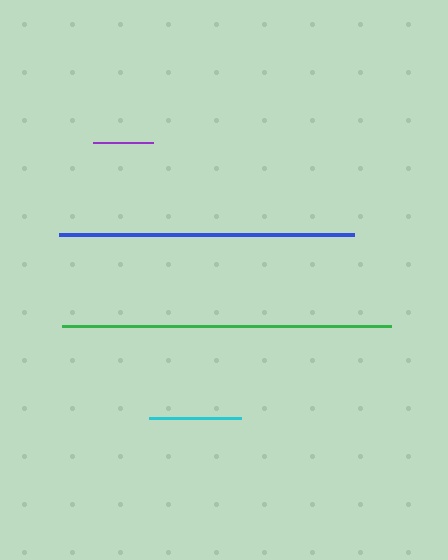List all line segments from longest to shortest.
From longest to shortest: green, blue, cyan, purple.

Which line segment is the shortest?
The purple line is the shortest at approximately 61 pixels.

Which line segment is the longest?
The green line is the longest at approximately 329 pixels.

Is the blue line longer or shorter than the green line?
The green line is longer than the blue line.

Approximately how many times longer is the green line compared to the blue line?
The green line is approximately 1.1 times the length of the blue line.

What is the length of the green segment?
The green segment is approximately 329 pixels long.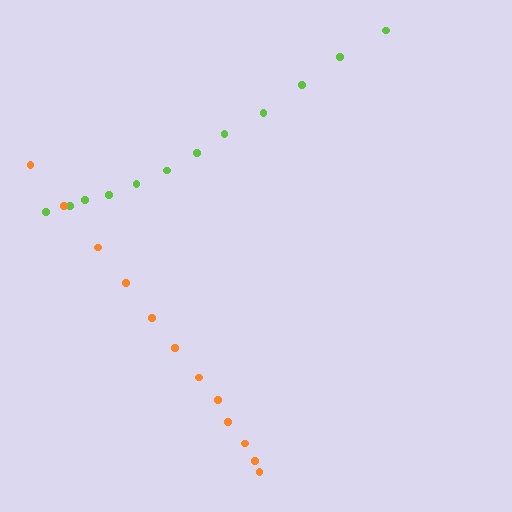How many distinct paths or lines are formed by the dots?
There are 2 distinct paths.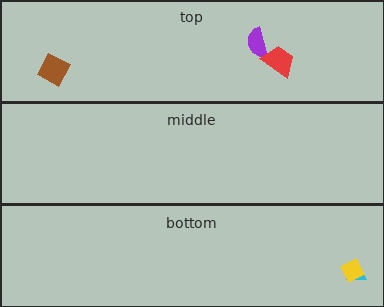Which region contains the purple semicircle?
The top region.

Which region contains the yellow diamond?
The bottom region.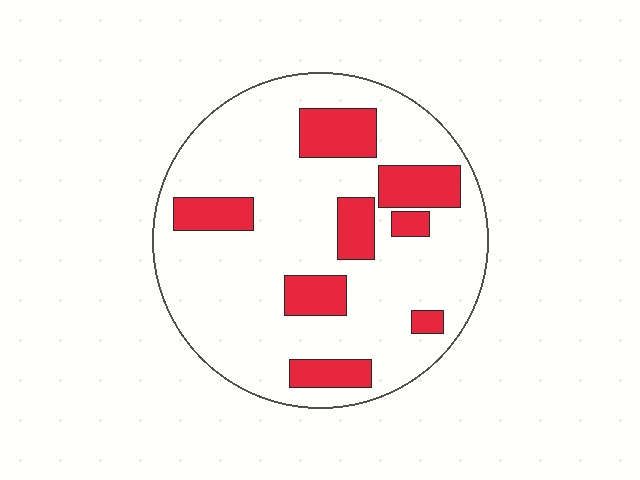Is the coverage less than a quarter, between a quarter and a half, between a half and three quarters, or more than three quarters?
Less than a quarter.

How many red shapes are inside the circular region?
8.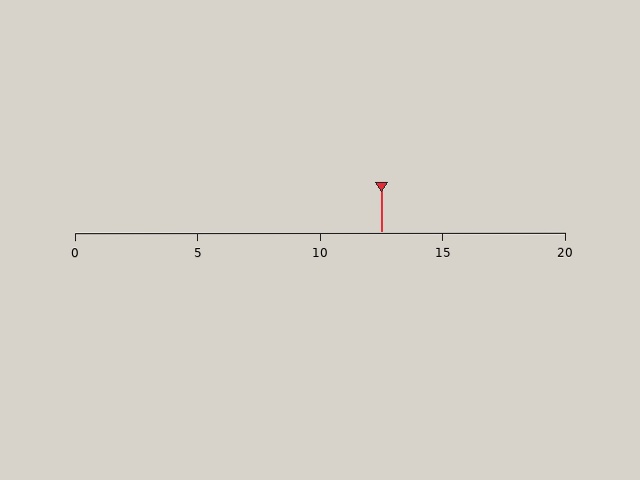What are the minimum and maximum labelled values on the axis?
The axis runs from 0 to 20.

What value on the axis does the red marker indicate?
The marker indicates approximately 12.5.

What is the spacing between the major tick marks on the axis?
The major ticks are spaced 5 apart.